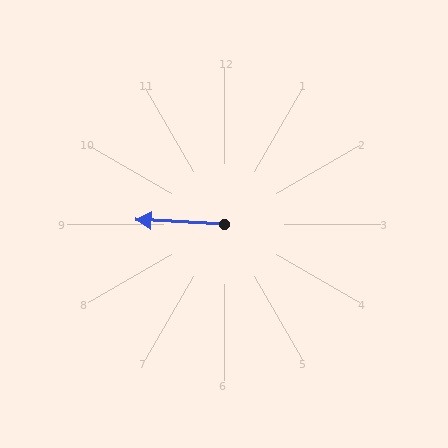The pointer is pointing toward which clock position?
Roughly 9 o'clock.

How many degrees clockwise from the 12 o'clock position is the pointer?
Approximately 273 degrees.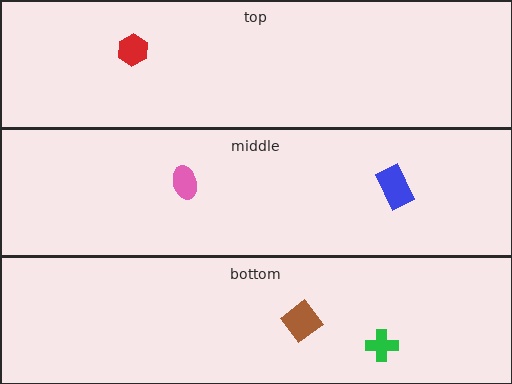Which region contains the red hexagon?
The top region.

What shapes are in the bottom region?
The brown diamond, the green cross.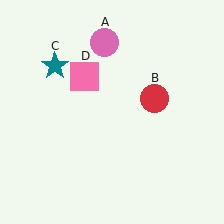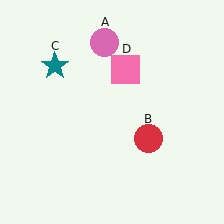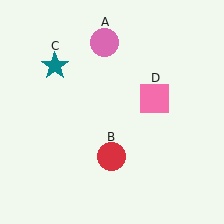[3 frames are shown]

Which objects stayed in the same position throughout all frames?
Pink circle (object A) and teal star (object C) remained stationary.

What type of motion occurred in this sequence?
The red circle (object B), pink square (object D) rotated clockwise around the center of the scene.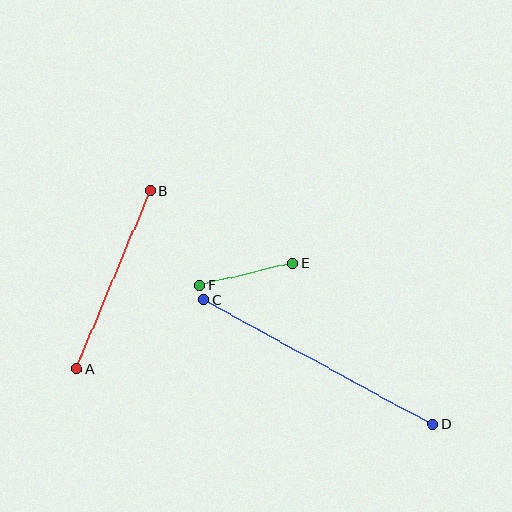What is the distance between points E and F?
The distance is approximately 95 pixels.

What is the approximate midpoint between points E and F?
The midpoint is at approximately (246, 274) pixels.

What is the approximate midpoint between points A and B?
The midpoint is at approximately (113, 280) pixels.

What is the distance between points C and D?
The distance is approximately 260 pixels.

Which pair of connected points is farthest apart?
Points C and D are farthest apart.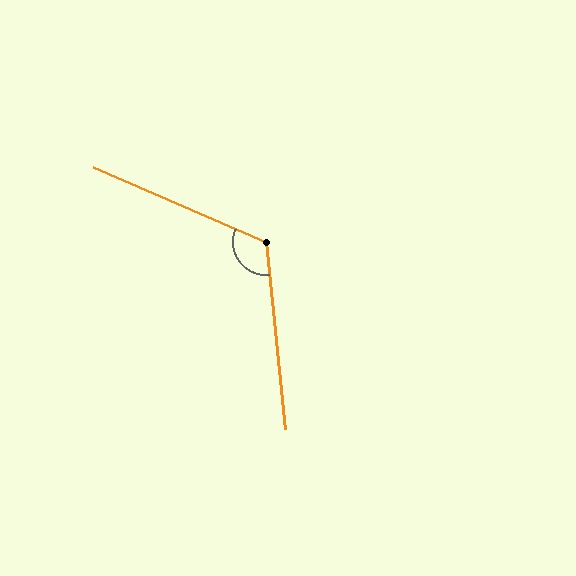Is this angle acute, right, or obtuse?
It is obtuse.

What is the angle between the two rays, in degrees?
Approximately 119 degrees.